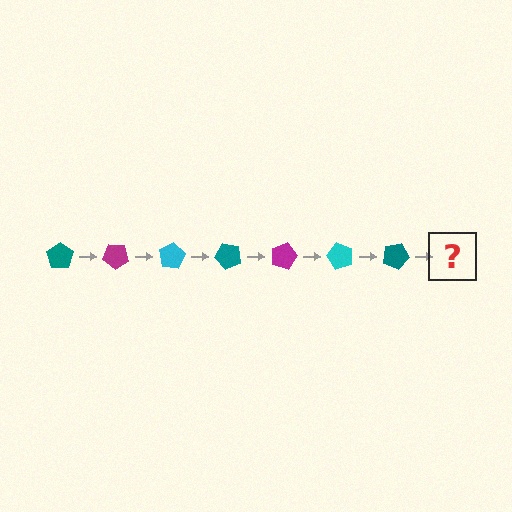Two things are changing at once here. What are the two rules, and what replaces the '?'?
The two rules are that it rotates 40 degrees each step and the color cycles through teal, magenta, and cyan. The '?' should be a magenta pentagon, rotated 280 degrees from the start.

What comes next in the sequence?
The next element should be a magenta pentagon, rotated 280 degrees from the start.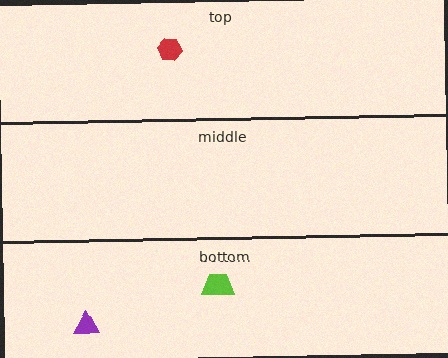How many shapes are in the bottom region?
2.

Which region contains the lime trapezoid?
The bottom region.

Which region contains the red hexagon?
The top region.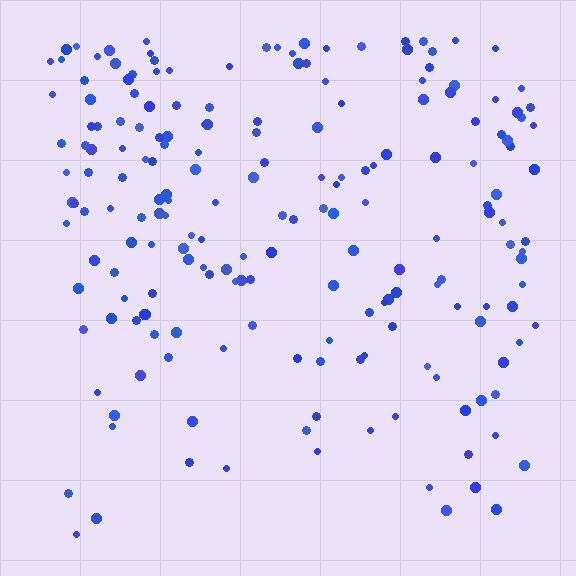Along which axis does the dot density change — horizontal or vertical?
Vertical.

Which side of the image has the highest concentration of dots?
The top.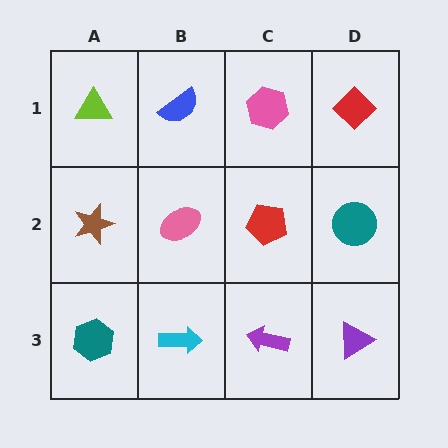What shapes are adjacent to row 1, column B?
A pink ellipse (row 2, column B), a lime triangle (row 1, column A), a pink hexagon (row 1, column C).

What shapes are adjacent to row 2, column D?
A red diamond (row 1, column D), a purple triangle (row 3, column D), a red pentagon (row 2, column C).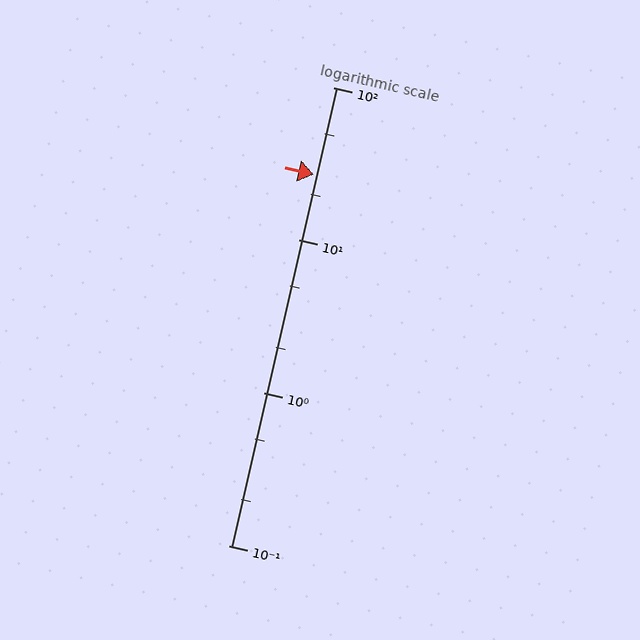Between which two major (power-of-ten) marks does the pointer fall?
The pointer is between 10 and 100.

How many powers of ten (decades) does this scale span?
The scale spans 3 decades, from 0.1 to 100.